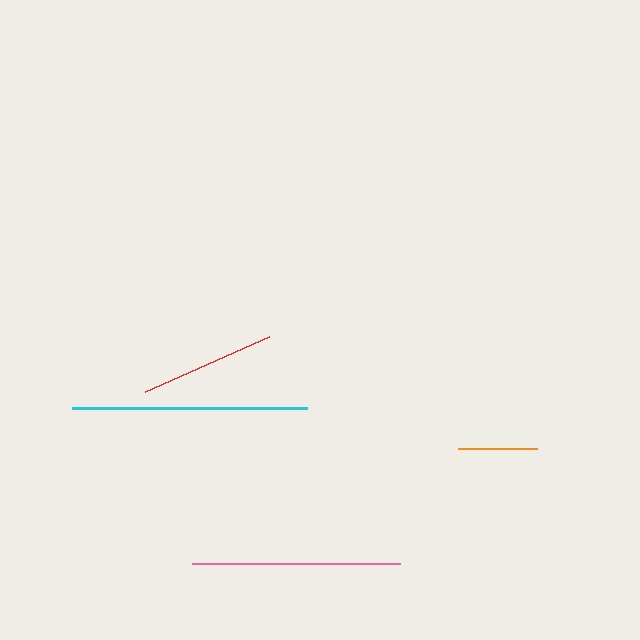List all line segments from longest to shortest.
From longest to shortest: cyan, pink, red, orange.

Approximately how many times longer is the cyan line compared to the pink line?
The cyan line is approximately 1.1 times the length of the pink line.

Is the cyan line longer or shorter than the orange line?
The cyan line is longer than the orange line.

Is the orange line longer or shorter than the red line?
The red line is longer than the orange line.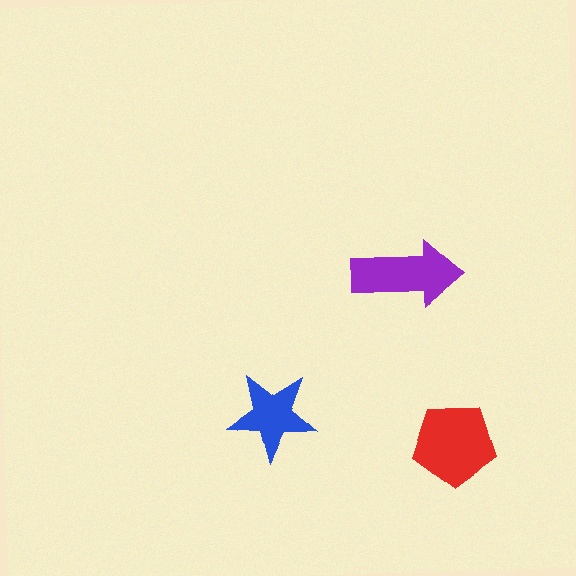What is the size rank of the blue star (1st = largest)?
3rd.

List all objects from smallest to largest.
The blue star, the purple arrow, the red pentagon.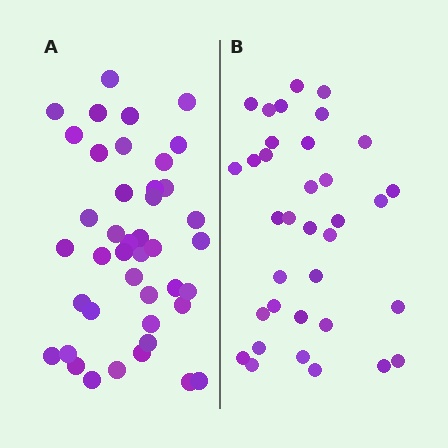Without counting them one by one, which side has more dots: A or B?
Region A (the left region) has more dots.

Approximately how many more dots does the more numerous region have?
Region A has roughly 8 or so more dots than region B.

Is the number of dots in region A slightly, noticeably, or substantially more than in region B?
Region A has only slightly more — the two regions are fairly close. The ratio is roughly 1.2 to 1.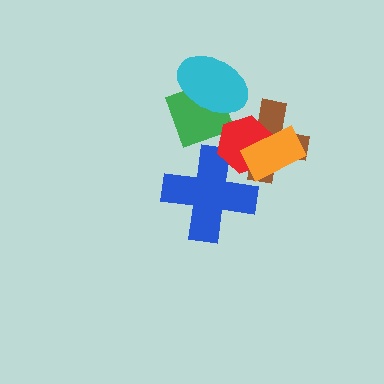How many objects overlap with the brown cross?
3 objects overlap with the brown cross.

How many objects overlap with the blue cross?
2 objects overlap with the blue cross.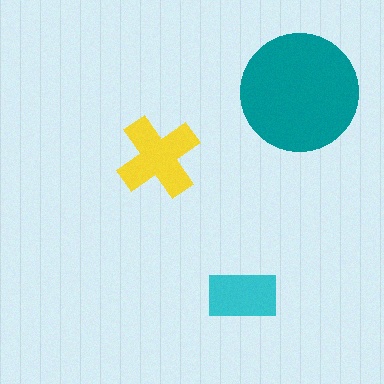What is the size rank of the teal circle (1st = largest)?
1st.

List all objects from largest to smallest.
The teal circle, the yellow cross, the cyan rectangle.